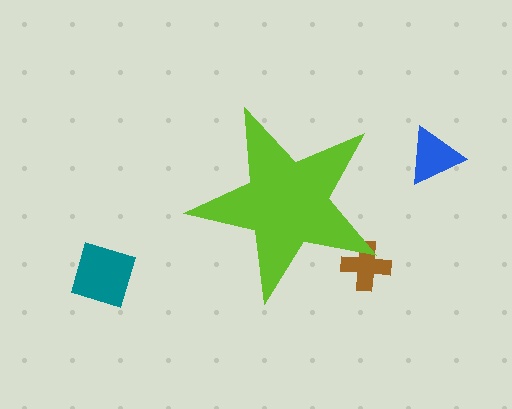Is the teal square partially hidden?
No, the teal square is fully visible.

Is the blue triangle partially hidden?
No, the blue triangle is fully visible.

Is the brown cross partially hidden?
Yes, the brown cross is partially hidden behind the lime star.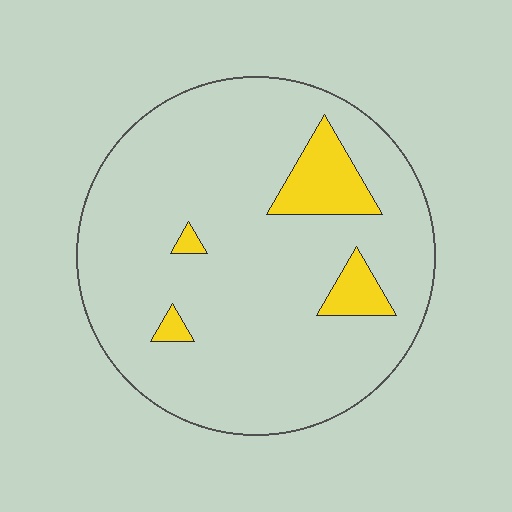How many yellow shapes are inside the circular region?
4.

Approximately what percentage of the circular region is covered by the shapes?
Approximately 10%.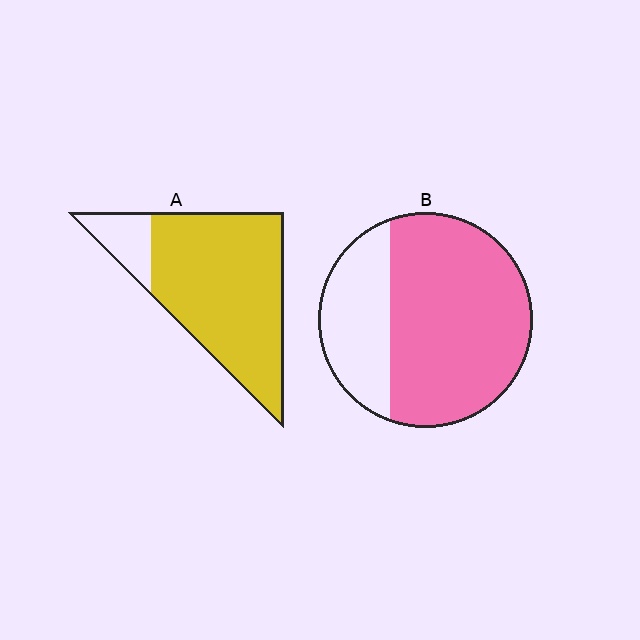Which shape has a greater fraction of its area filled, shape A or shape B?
Shape A.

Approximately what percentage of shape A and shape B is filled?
A is approximately 85% and B is approximately 70%.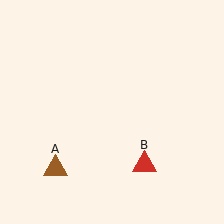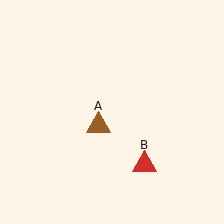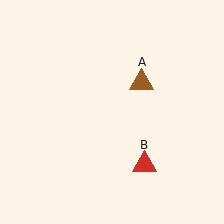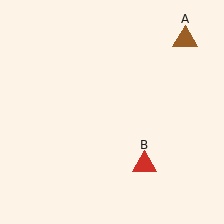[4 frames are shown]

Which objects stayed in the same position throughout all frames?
Red triangle (object B) remained stationary.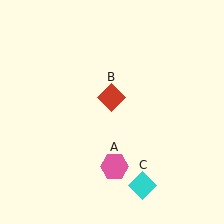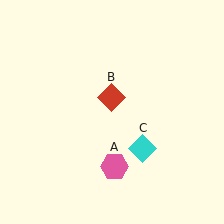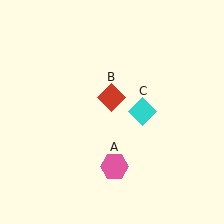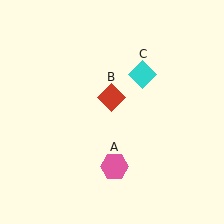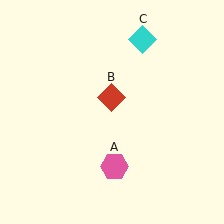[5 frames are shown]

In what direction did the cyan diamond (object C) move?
The cyan diamond (object C) moved up.